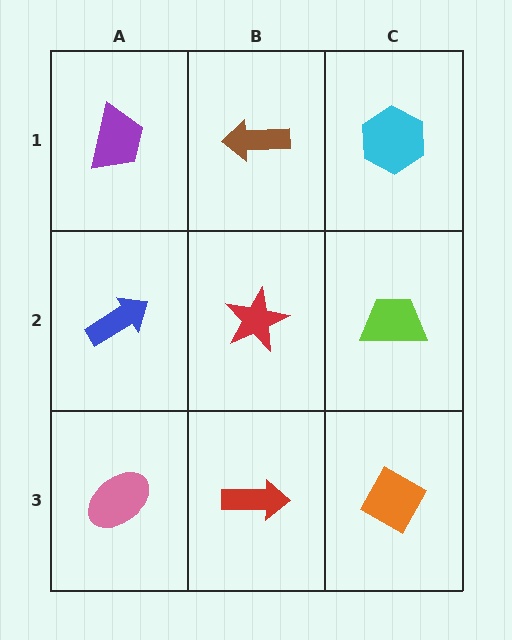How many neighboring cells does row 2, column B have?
4.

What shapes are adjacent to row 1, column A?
A blue arrow (row 2, column A), a brown arrow (row 1, column B).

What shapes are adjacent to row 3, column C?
A lime trapezoid (row 2, column C), a red arrow (row 3, column B).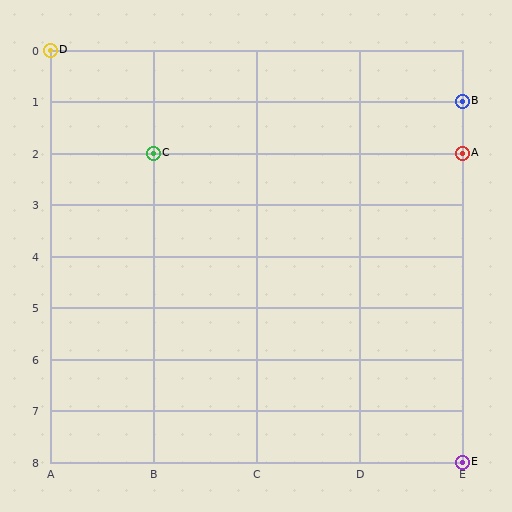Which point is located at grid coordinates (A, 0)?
Point D is at (A, 0).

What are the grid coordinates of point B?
Point B is at grid coordinates (E, 1).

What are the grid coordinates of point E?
Point E is at grid coordinates (E, 8).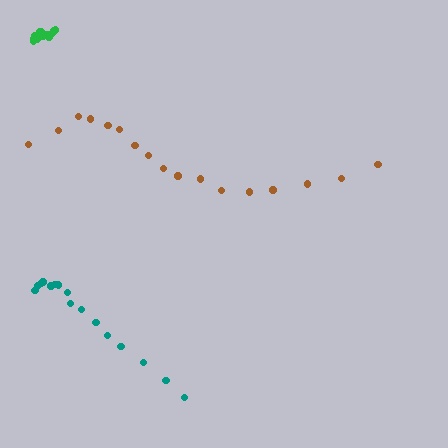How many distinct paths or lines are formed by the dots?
There are 3 distinct paths.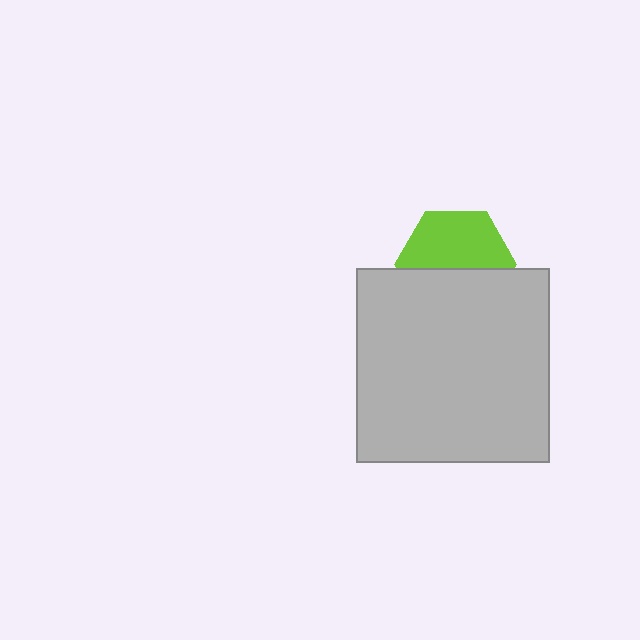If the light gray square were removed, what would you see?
You would see the complete lime hexagon.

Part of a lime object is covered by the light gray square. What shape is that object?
It is a hexagon.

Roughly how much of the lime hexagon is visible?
About half of it is visible (roughly 54%).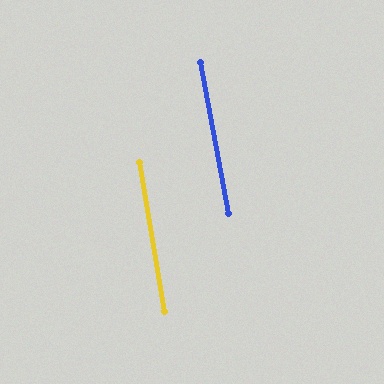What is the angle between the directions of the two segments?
Approximately 1 degree.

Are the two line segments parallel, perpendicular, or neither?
Parallel — their directions differ by only 1.0°.